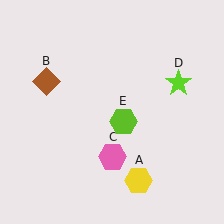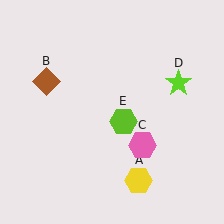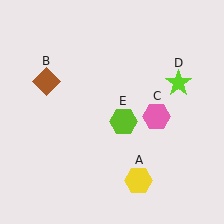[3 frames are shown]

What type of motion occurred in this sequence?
The pink hexagon (object C) rotated counterclockwise around the center of the scene.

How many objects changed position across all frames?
1 object changed position: pink hexagon (object C).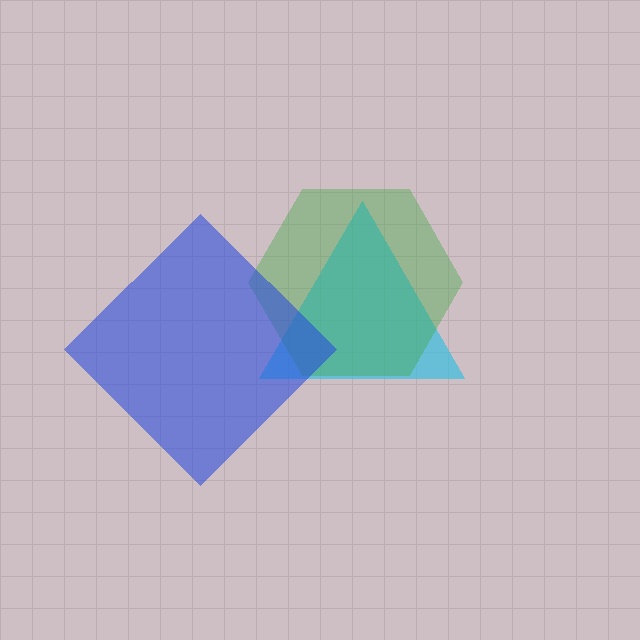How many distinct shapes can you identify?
There are 3 distinct shapes: a cyan triangle, a green hexagon, a blue diamond.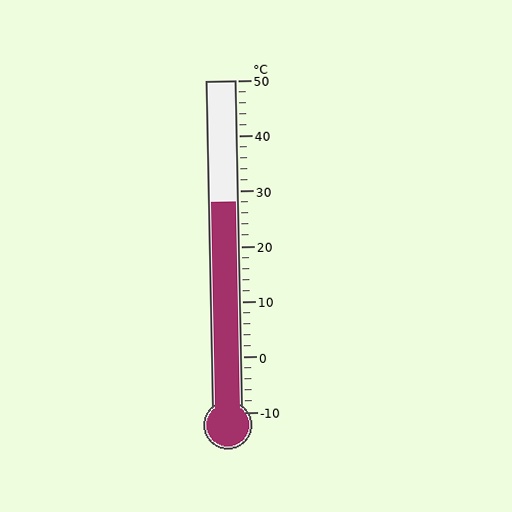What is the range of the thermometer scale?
The thermometer scale ranges from -10°C to 50°C.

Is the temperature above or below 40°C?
The temperature is below 40°C.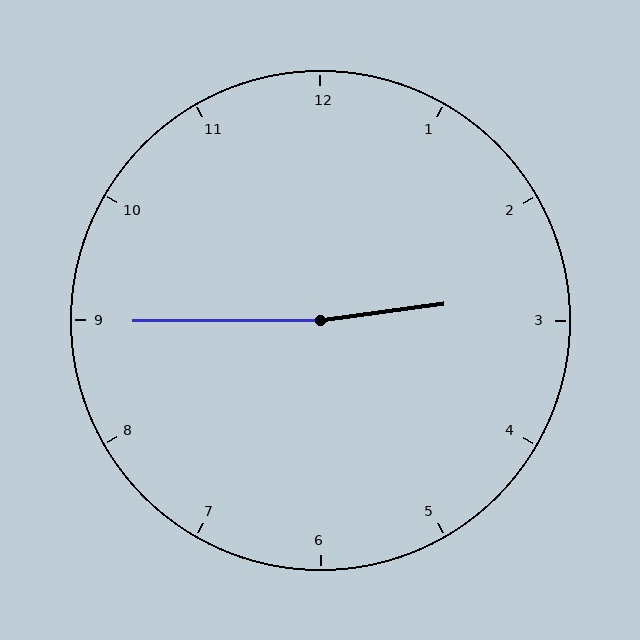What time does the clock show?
2:45.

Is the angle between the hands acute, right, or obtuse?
It is obtuse.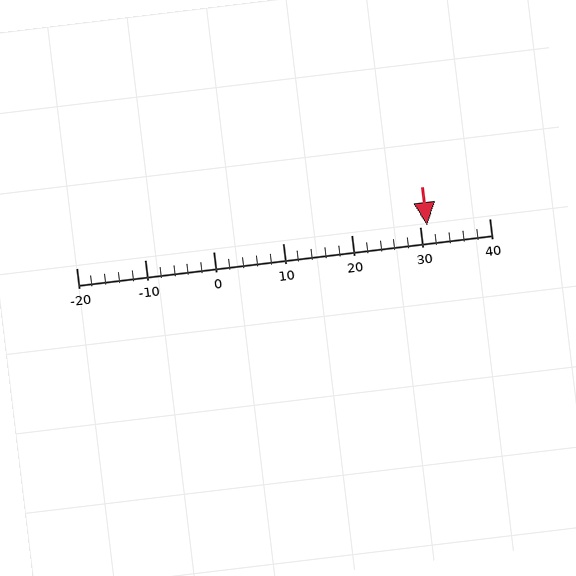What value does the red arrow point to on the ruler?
The red arrow points to approximately 31.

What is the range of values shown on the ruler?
The ruler shows values from -20 to 40.